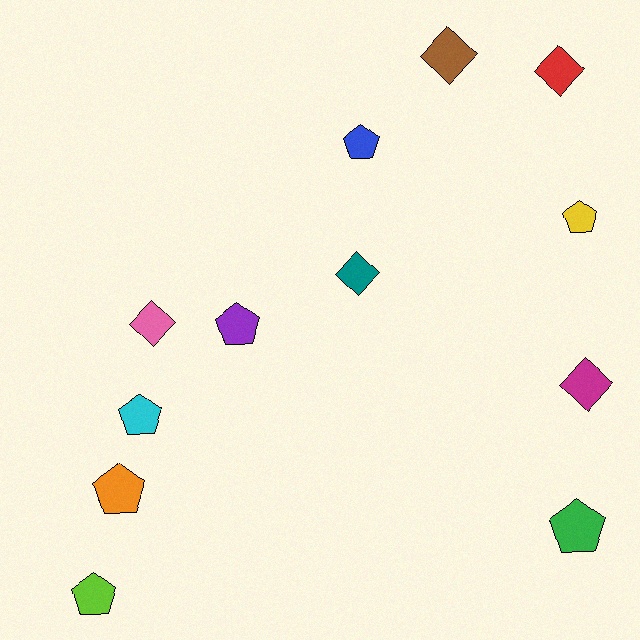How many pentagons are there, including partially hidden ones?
There are 7 pentagons.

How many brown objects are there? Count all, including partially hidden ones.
There is 1 brown object.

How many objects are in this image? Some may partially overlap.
There are 12 objects.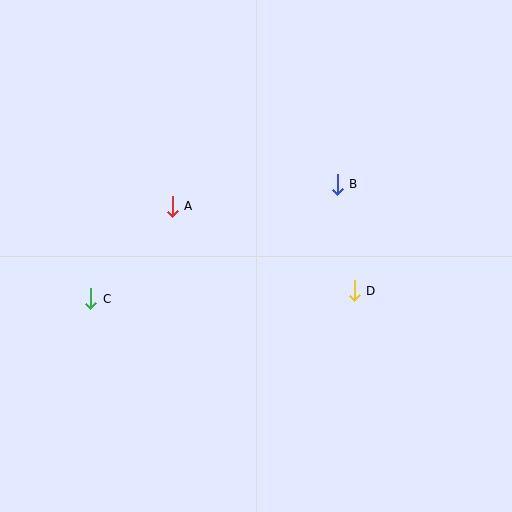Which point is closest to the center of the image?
Point A at (172, 206) is closest to the center.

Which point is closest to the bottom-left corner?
Point C is closest to the bottom-left corner.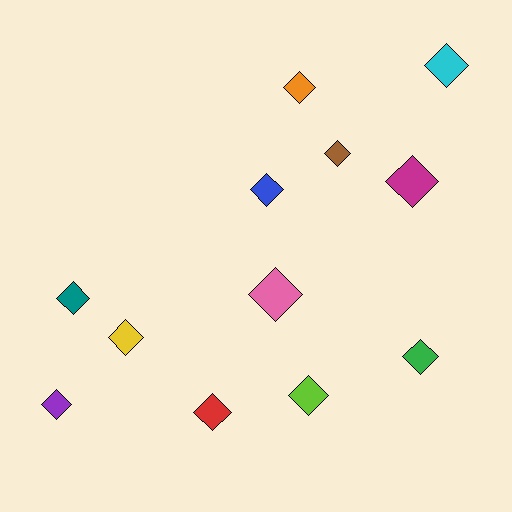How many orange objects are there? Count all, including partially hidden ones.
There is 1 orange object.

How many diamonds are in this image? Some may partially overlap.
There are 12 diamonds.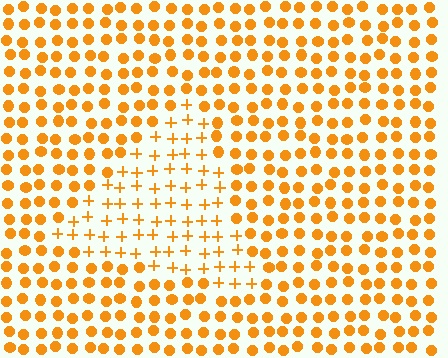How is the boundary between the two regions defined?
The boundary is defined by a change in element shape: plus signs inside vs. circles outside. All elements share the same color and spacing.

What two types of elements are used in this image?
The image uses plus signs inside the triangle region and circles outside it.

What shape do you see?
I see a triangle.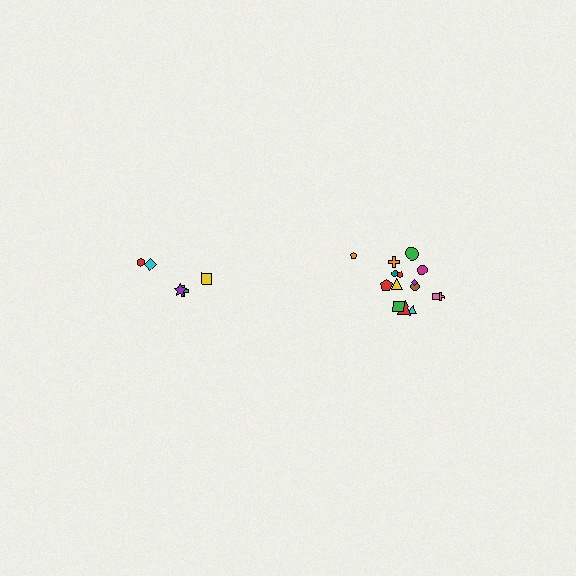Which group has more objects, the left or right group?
The right group.